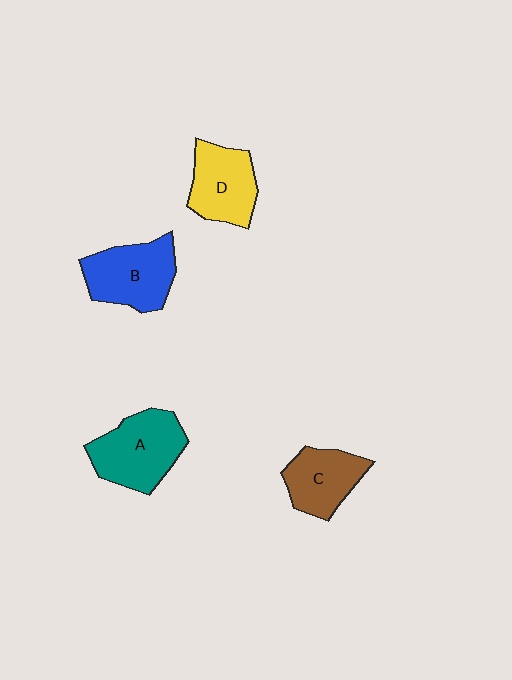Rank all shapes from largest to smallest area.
From largest to smallest: A (teal), B (blue), D (yellow), C (brown).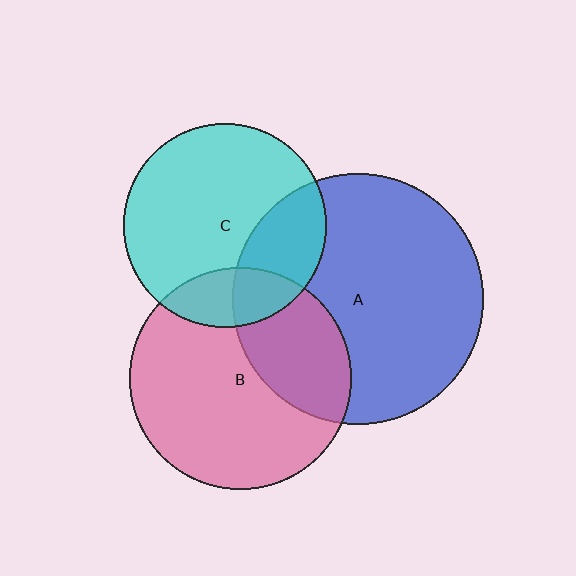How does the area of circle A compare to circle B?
Approximately 1.3 times.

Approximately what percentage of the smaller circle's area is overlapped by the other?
Approximately 25%.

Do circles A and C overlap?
Yes.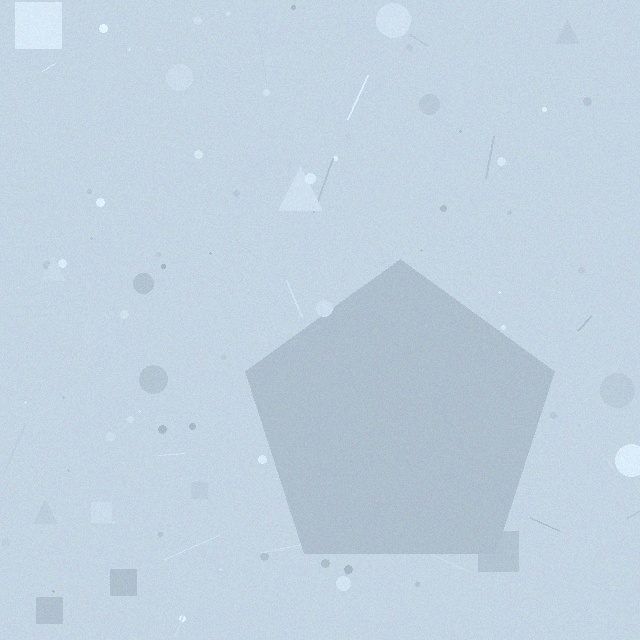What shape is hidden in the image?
A pentagon is hidden in the image.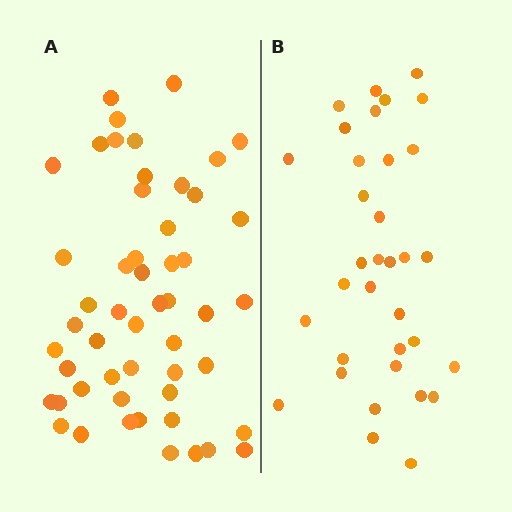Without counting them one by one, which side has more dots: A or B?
Region A (the left region) has more dots.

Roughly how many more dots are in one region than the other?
Region A has approximately 20 more dots than region B.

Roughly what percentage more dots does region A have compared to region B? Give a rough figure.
About 55% more.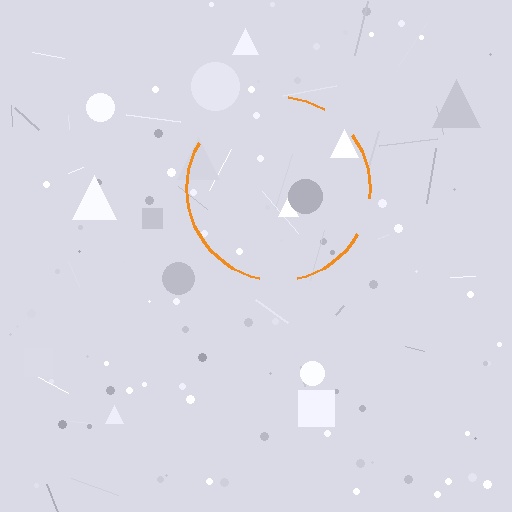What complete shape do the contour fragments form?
The contour fragments form a circle.